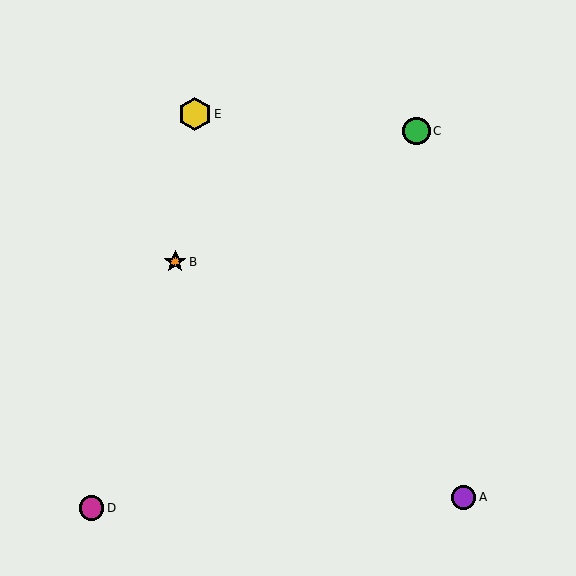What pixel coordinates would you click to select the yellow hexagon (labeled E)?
Click at (195, 114) to select the yellow hexagon E.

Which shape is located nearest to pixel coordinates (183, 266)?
The orange star (labeled B) at (175, 262) is nearest to that location.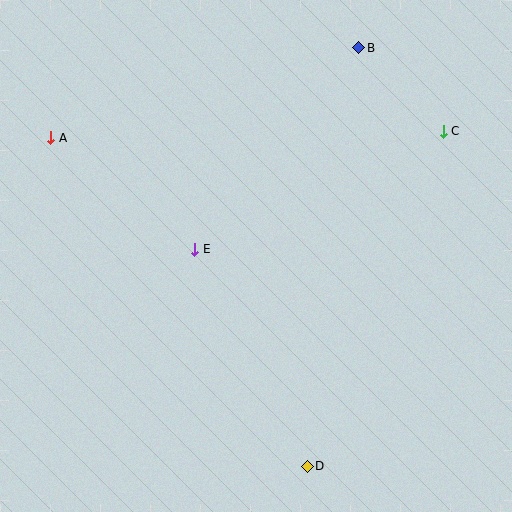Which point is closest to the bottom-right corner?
Point D is closest to the bottom-right corner.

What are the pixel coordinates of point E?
Point E is at (195, 249).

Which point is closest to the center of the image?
Point E at (195, 249) is closest to the center.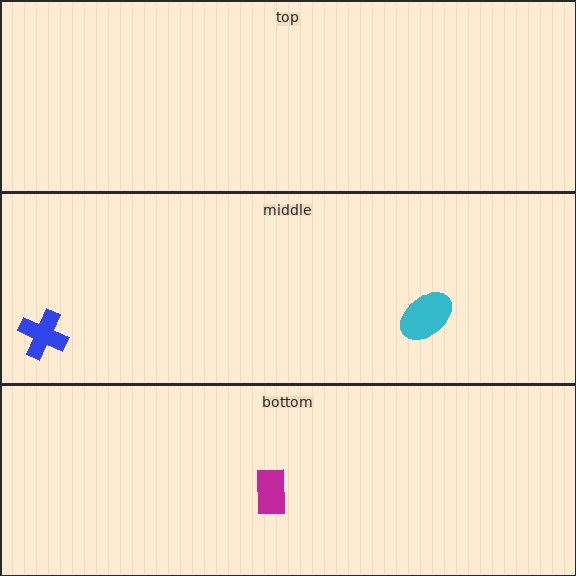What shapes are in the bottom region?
The magenta rectangle.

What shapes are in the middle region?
The cyan ellipse, the blue cross.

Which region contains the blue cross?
The middle region.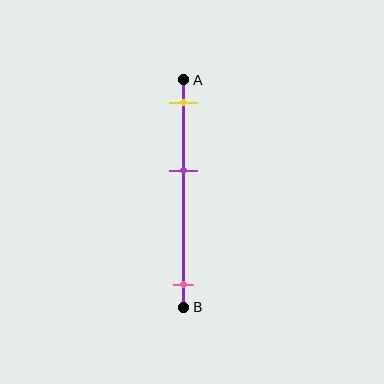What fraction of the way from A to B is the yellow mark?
The yellow mark is approximately 10% (0.1) of the way from A to B.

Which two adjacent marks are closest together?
The yellow and purple marks are the closest adjacent pair.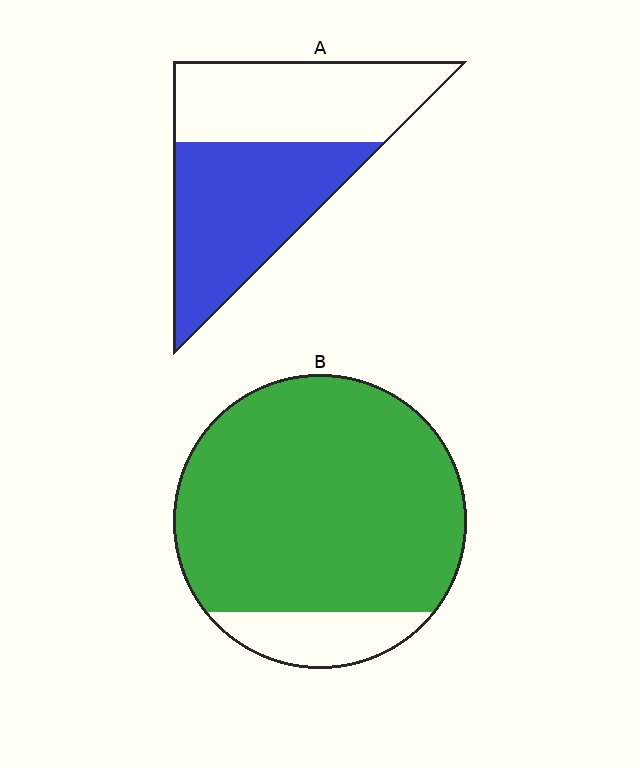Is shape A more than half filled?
Roughly half.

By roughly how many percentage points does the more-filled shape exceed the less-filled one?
By roughly 35 percentage points (B over A).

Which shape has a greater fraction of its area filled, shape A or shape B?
Shape B.